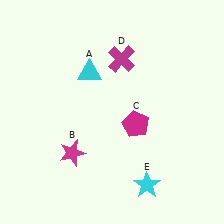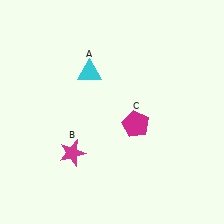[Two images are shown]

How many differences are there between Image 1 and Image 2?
There are 2 differences between the two images.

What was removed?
The magenta cross (D), the cyan star (E) were removed in Image 2.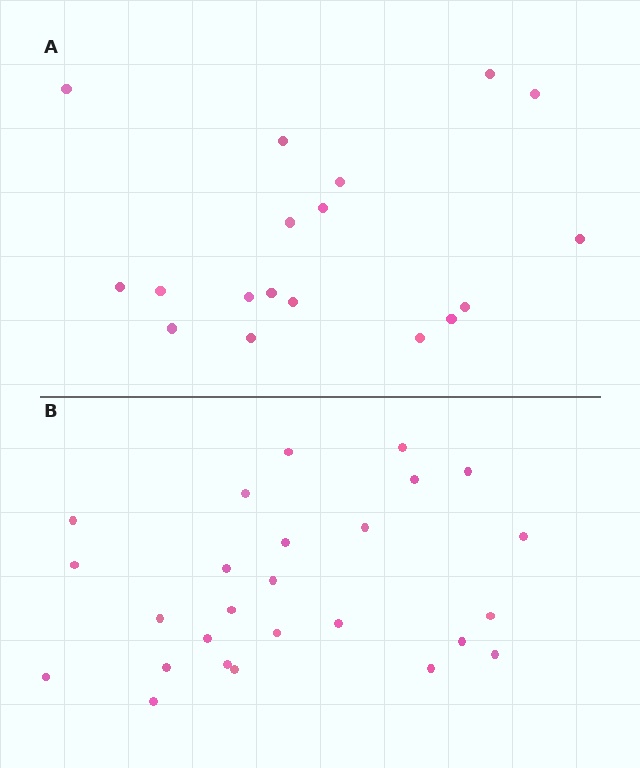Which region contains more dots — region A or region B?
Region B (the bottom region) has more dots.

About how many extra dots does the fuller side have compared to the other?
Region B has roughly 8 or so more dots than region A.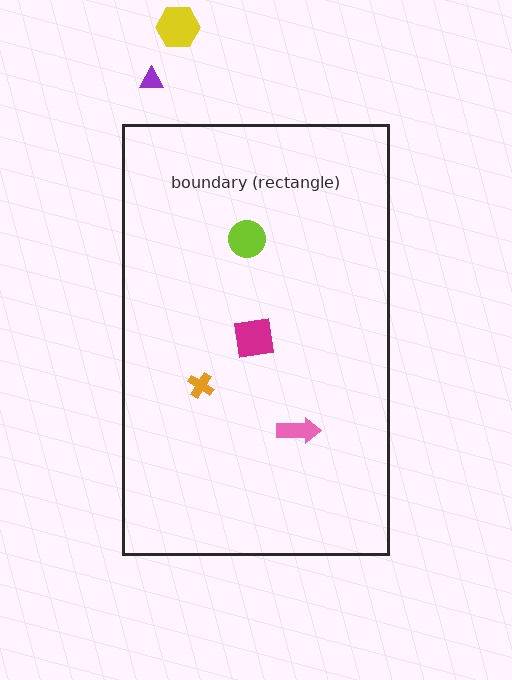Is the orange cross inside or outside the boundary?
Inside.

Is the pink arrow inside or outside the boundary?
Inside.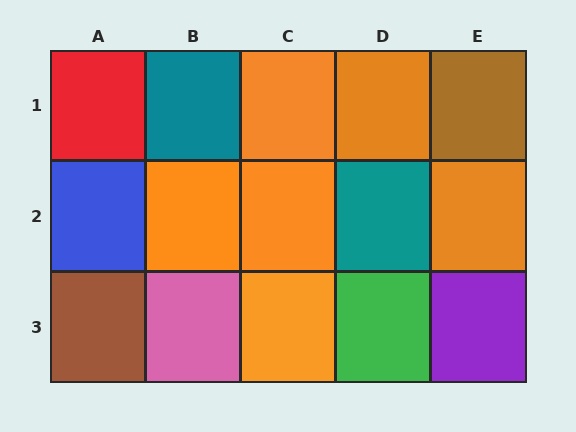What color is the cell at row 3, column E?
Purple.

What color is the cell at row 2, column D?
Teal.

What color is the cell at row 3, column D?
Green.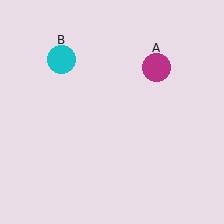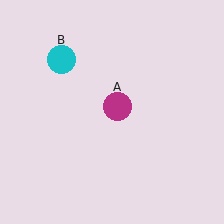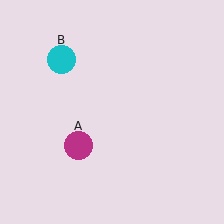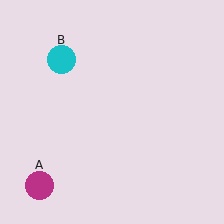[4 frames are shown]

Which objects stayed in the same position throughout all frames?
Cyan circle (object B) remained stationary.